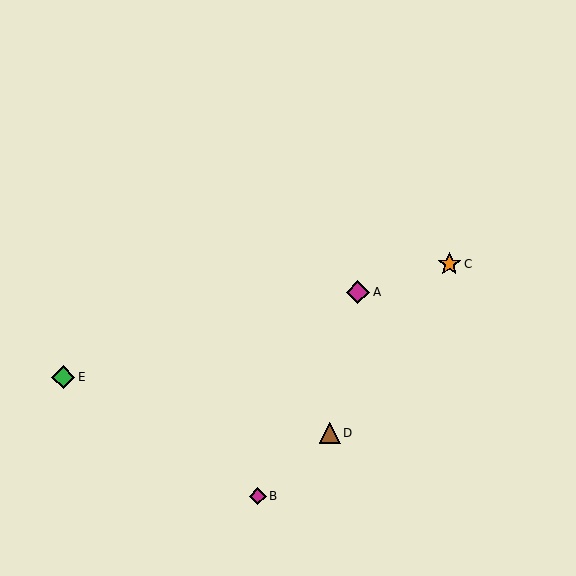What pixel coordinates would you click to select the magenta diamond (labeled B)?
Click at (258, 496) to select the magenta diamond B.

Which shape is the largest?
The orange star (labeled C) is the largest.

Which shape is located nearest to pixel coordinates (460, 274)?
The orange star (labeled C) at (449, 264) is nearest to that location.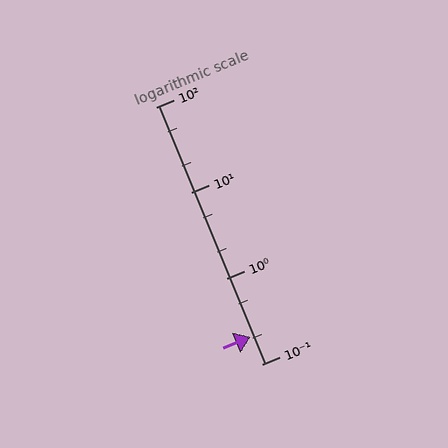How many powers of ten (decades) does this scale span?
The scale spans 3 decades, from 0.1 to 100.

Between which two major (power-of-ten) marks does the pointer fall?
The pointer is between 0.1 and 1.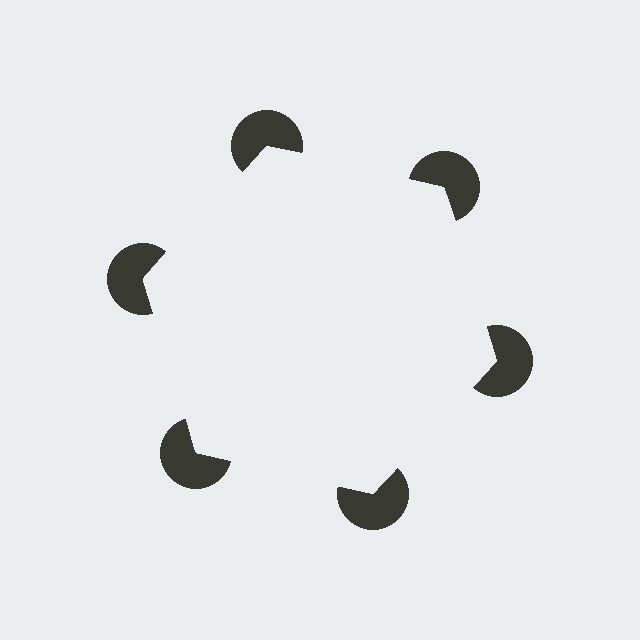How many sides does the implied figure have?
6 sides.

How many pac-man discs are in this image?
There are 6 — one at each vertex of the illusory hexagon.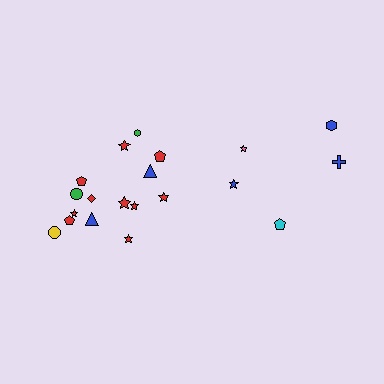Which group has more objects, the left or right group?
The left group.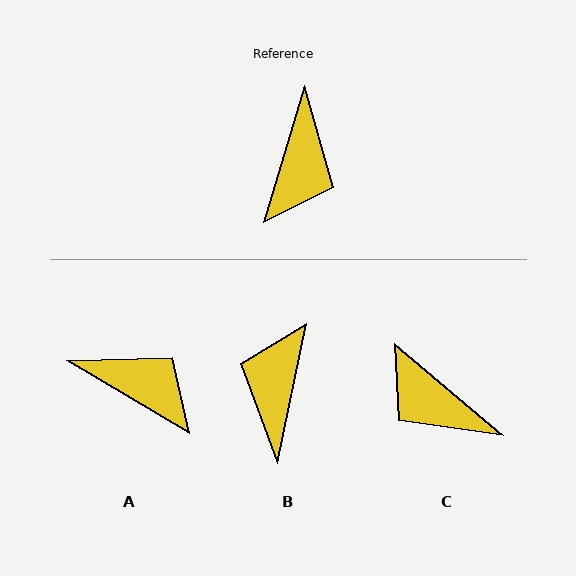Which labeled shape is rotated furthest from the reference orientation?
B, about 175 degrees away.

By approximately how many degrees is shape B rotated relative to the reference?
Approximately 175 degrees clockwise.